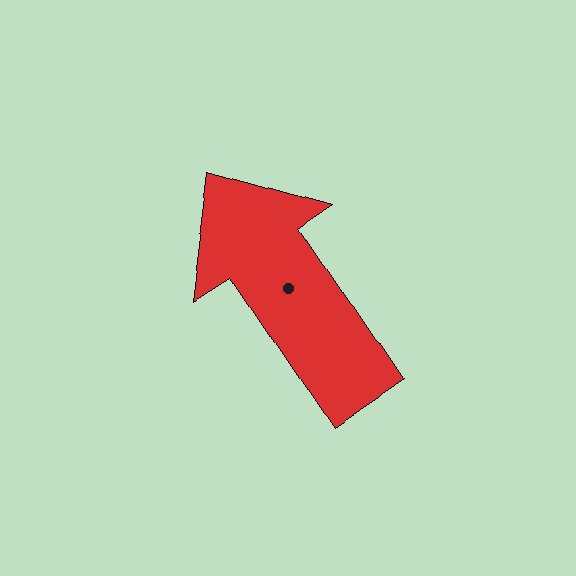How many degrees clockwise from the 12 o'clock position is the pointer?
Approximately 326 degrees.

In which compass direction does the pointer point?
Northwest.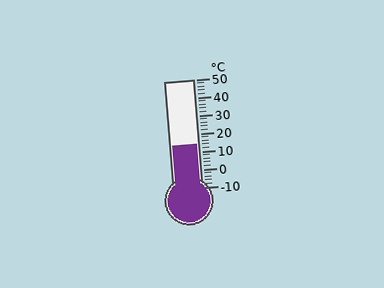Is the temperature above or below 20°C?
The temperature is below 20°C.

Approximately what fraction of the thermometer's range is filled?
The thermometer is filled to approximately 40% of its range.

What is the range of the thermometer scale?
The thermometer scale ranges from -10°C to 50°C.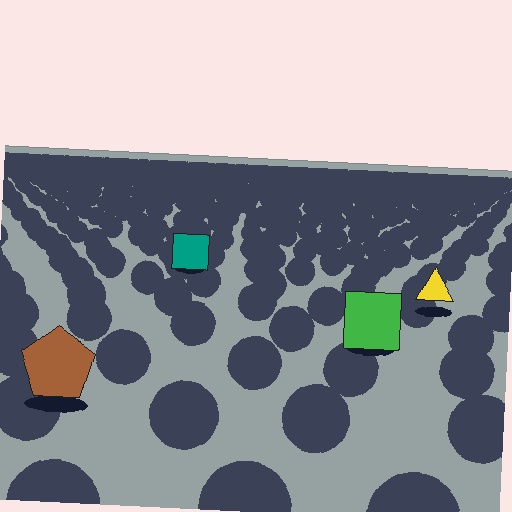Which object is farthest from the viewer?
The teal square is farthest from the viewer. It appears smaller and the ground texture around it is denser.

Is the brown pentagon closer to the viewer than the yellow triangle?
Yes. The brown pentagon is closer — you can tell from the texture gradient: the ground texture is coarser near it.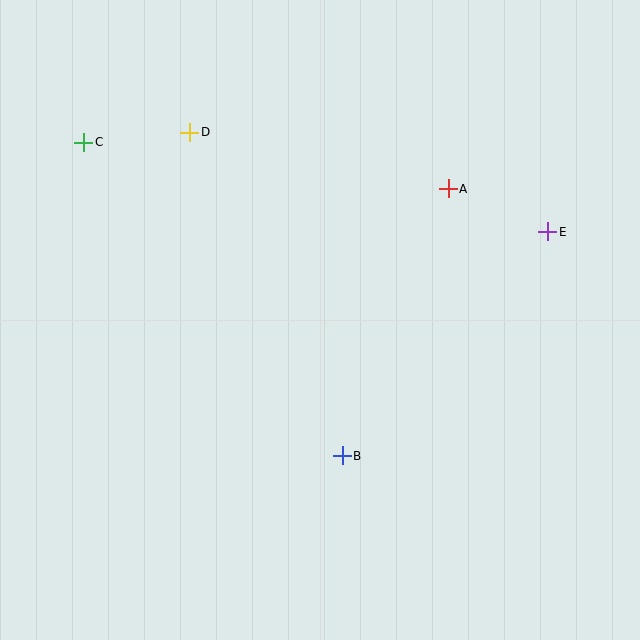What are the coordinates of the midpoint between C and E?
The midpoint between C and E is at (316, 187).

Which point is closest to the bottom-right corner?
Point B is closest to the bottom-right corner.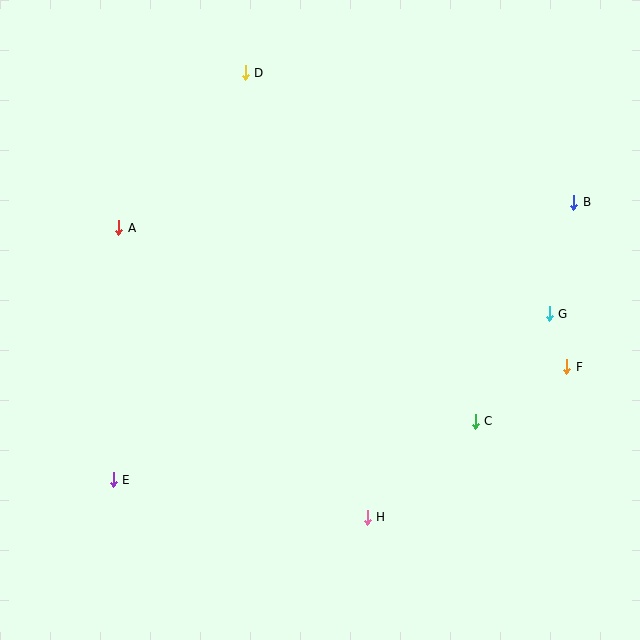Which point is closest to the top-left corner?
Point D is closest to the top-left corner.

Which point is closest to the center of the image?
Point C at (475, 421) is closest to the center.